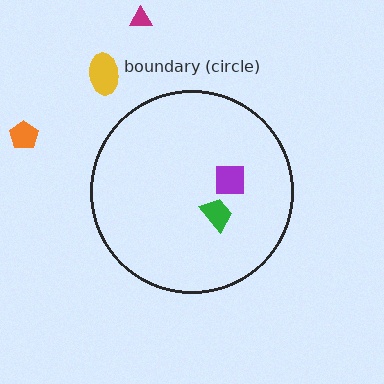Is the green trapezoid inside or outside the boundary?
Inside.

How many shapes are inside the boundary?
2 inside, 3 outside.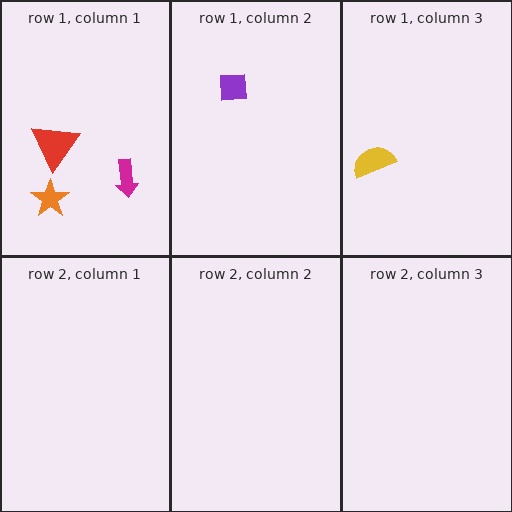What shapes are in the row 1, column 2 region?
The purple square.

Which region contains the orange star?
The row 1, column 1 region.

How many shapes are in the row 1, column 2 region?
1.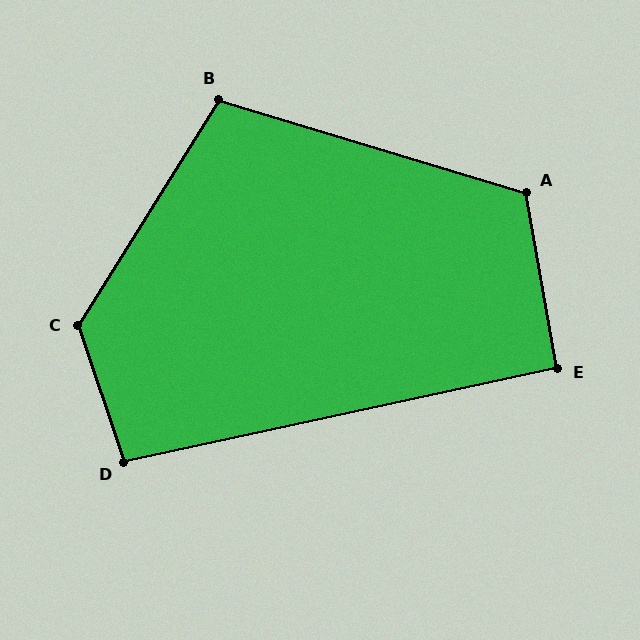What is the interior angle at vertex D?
Approximately 96 degrees (obtuse).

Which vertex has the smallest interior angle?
E, at approximately 92 degrees.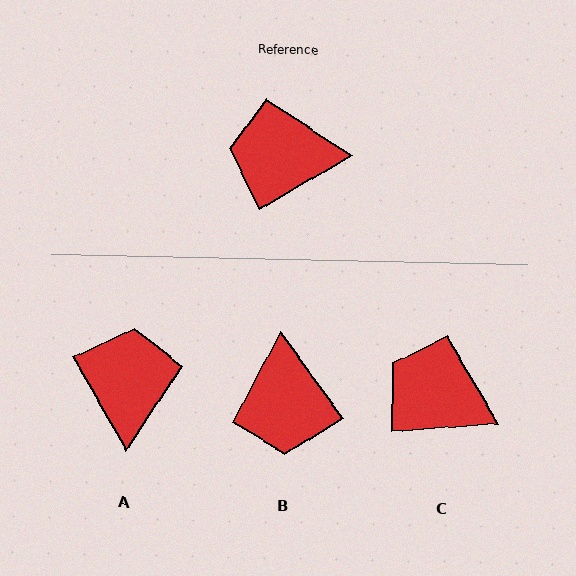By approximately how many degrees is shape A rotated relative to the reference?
Approximately 91 degrees clockwise.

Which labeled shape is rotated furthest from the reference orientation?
B, about 95 degrees away.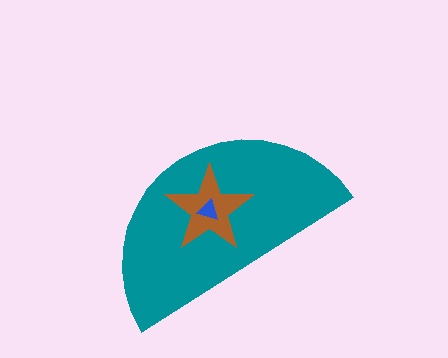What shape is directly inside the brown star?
The blue triangle.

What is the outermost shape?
The teal semicircle.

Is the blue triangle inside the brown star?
Yes.